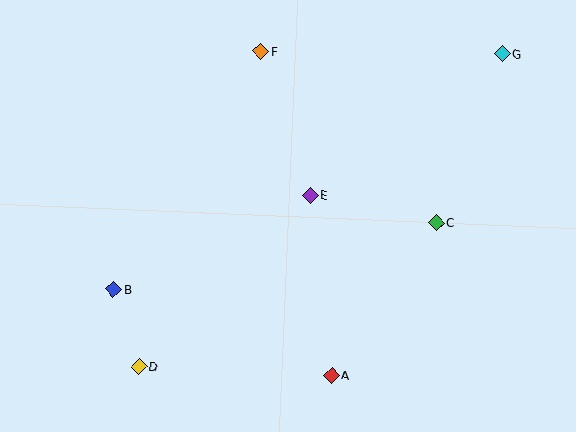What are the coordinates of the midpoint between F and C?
The midpoint between F and C is at (349, 137).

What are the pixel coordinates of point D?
Point D is at (139, 366).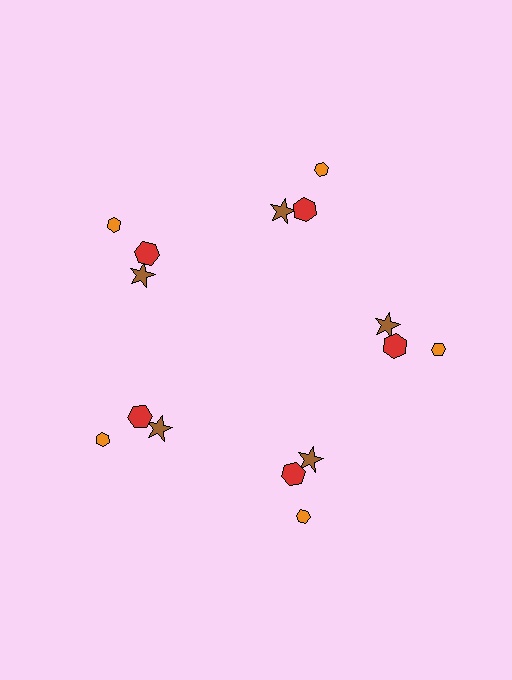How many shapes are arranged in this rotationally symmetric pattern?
There are 15 shapes, arranged in 5 groups of 3.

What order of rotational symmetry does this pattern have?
This pattern has 5-fold rotational symmetry.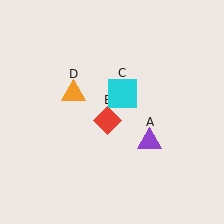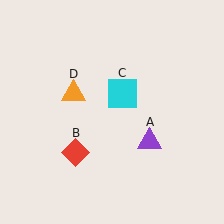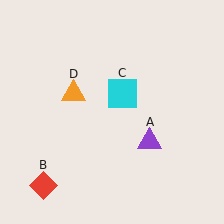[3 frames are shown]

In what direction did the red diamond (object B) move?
The red diamond (object B) moved down and to the left.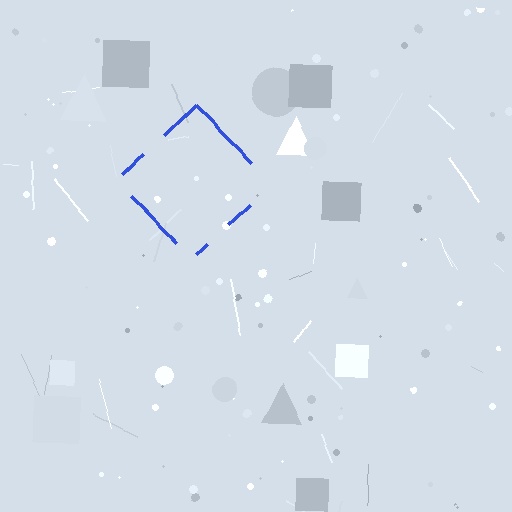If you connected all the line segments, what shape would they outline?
They would outline a diamond.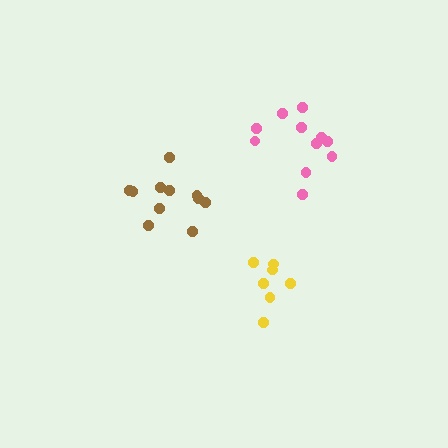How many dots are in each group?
Group 1: 11 dots, Group 2: 7 dots, Group 3: 11 dots (29 total).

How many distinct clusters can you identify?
There are 3 distinct clusters.